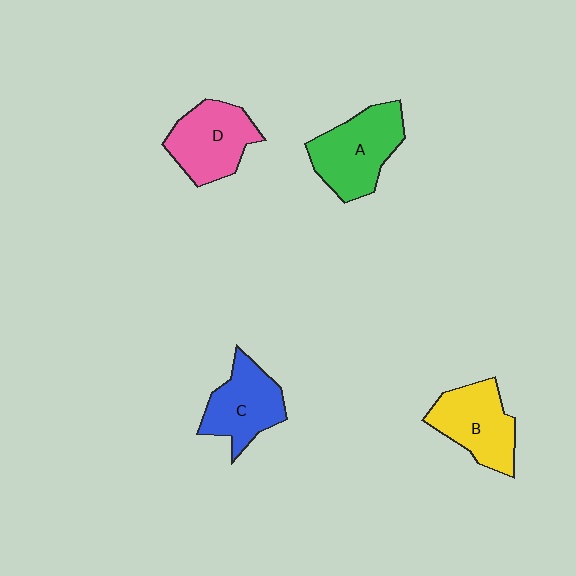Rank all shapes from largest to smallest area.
From largest to smallest: A (green), D (pink), B (yellow), C (blue).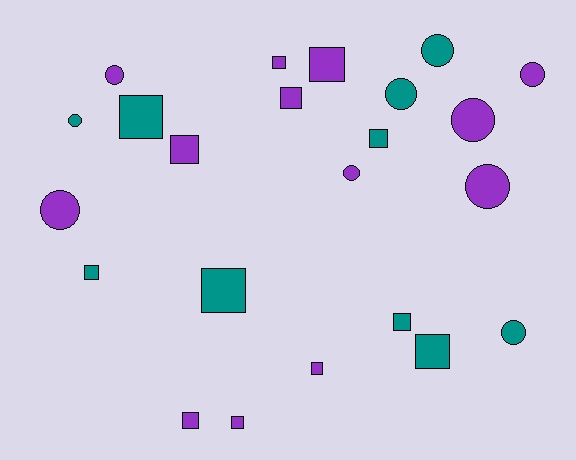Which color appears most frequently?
Purple, with 13 objects.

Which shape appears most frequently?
Square, with 13 objects.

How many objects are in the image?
There are 23 objects.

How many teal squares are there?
There are 6 teal squares.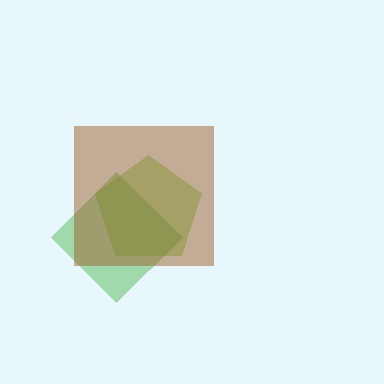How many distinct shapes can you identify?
There are 3 distinct shapes: a lime pentagon, a green diamond, a brown square.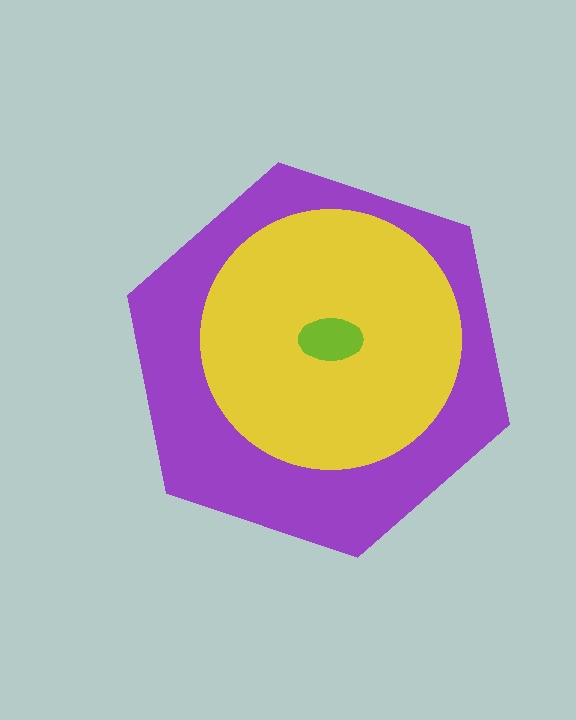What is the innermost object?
The lime ellipse.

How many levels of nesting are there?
3.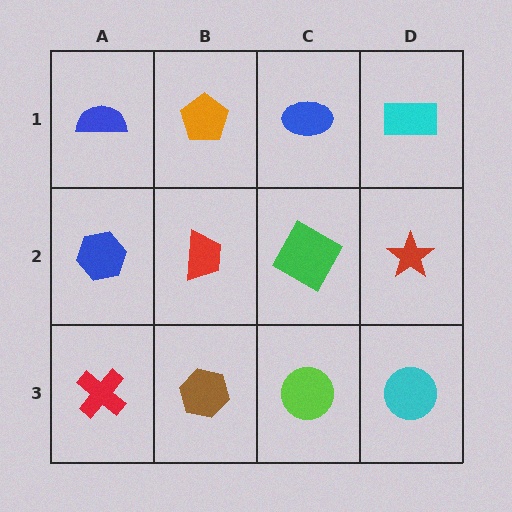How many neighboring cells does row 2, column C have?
4.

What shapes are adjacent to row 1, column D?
A red star (row 2, column D), a blue ellipse (row 1, column C).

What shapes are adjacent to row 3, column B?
A red trapezoid (row 2, column B), a red cross (row 3, column A), a lime circle (row 3, column C).